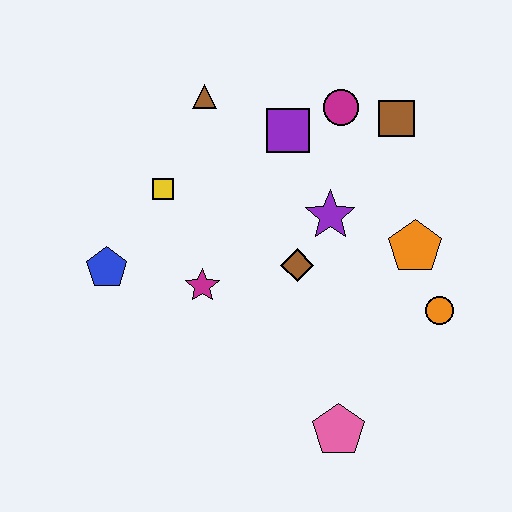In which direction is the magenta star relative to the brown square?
The magenta star is to the left of the brown square.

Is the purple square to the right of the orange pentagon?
No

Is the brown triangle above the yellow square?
Yes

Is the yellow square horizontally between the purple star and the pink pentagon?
No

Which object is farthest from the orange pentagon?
The blue pentagon is farthest from the orange pentagon.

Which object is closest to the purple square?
The magenta circle is closest to the purple square.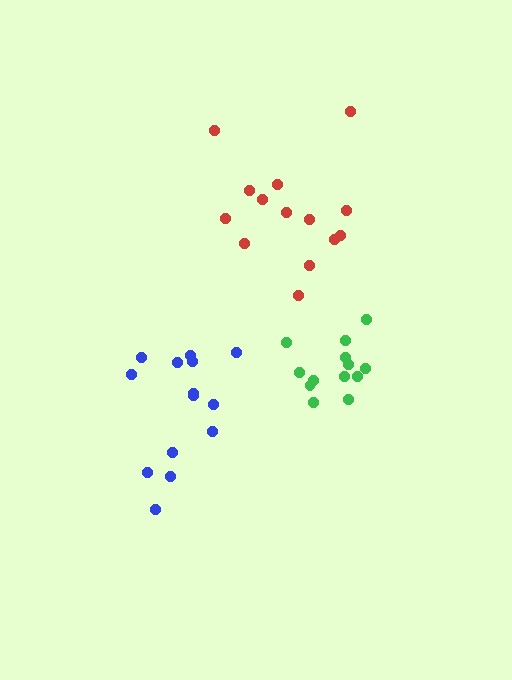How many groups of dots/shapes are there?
There are 3 groups.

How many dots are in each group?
Group 1: 14 dots, Group 2: 14 dots, Group 3: 13 dots (41 total).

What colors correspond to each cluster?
The clusters are colored: blue, red, green.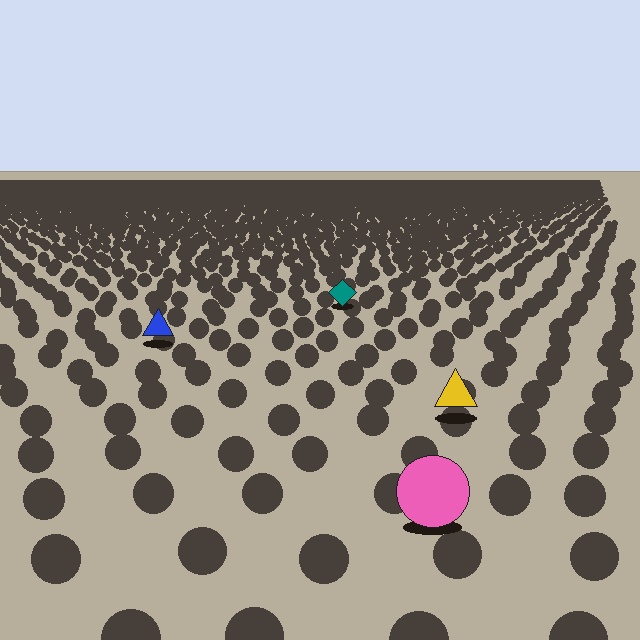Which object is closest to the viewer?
The pink circle is closest. The texture marks near it are larger and more spread out.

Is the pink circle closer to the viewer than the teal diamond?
Yes. The pink circle is closer — you can tell from the texture gradient: the ground texture is coarser near it.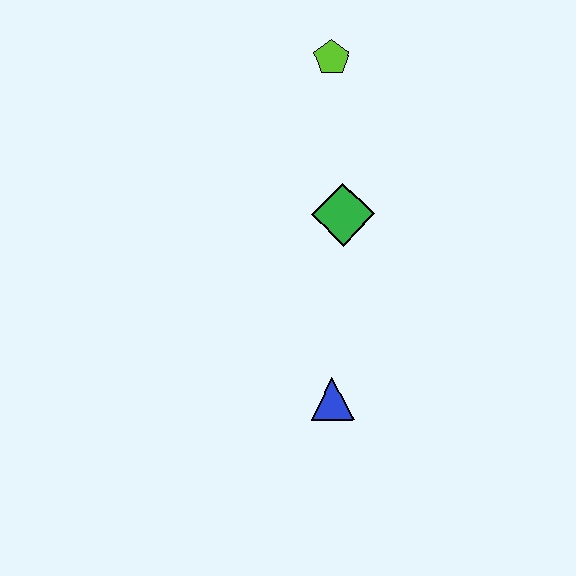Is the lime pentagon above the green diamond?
Yes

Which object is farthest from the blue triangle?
The lime pentagon is farthest from the blue triangle.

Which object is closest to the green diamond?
The lime pentagon is closest to the green diamond.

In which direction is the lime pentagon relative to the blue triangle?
The lime pentagon is above the blue triangle.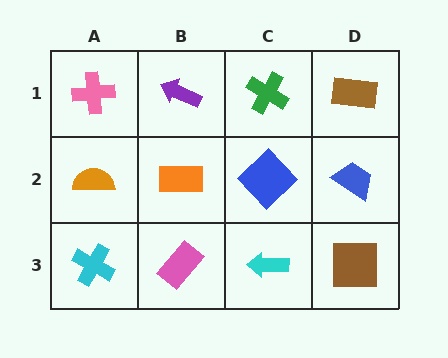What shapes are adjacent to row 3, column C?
A blue diamond (row 2, column C), a pink rectangle (row 3, column B), a brown square (row 3, column D).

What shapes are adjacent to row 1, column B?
An orange rectangle (row 2, column B), a pink cross (row 1, column A), a green cross (row 1, column C).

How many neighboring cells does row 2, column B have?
4.